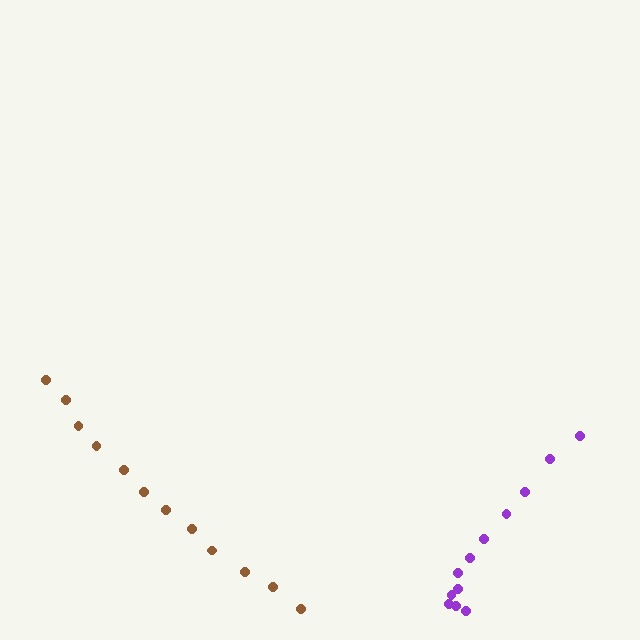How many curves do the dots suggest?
There are 2 distinct paths.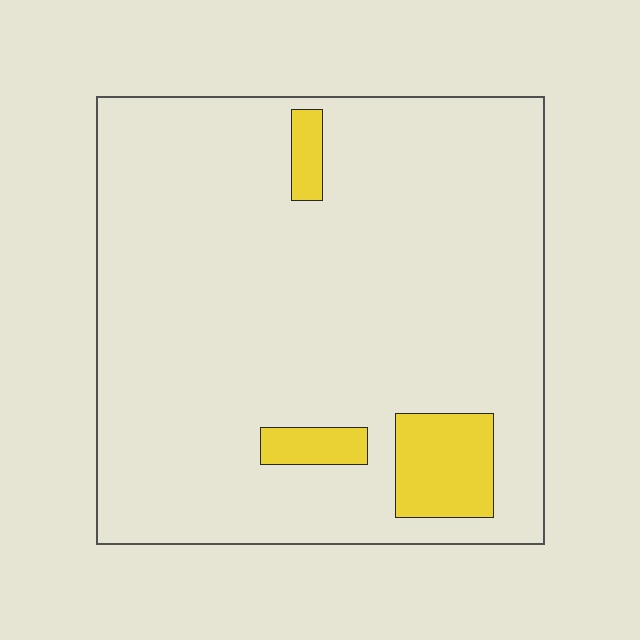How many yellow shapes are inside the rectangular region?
3.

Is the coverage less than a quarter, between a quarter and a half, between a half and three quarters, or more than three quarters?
Less than a quarter.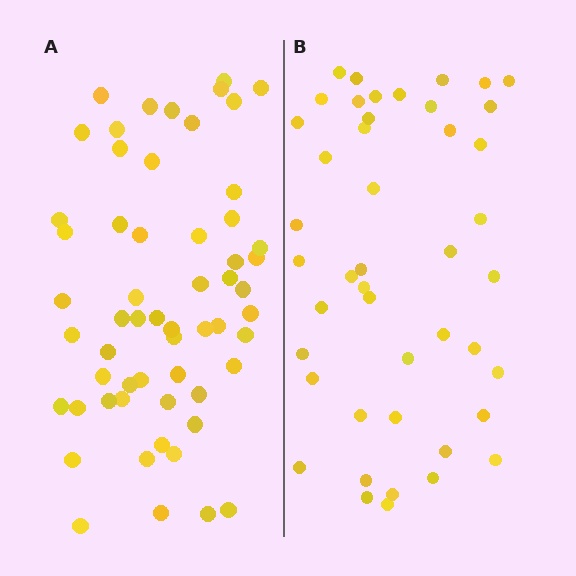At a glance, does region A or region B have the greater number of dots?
Region A (the left region) has more dots.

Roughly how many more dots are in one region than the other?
Region A has approximately 15 more dots than region B.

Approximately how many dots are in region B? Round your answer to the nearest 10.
About 40 dots. (The exact count is 45, which rounds to 40.)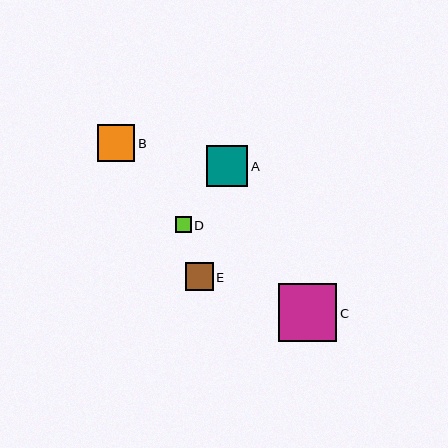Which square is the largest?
Square C is the largest with a size of approximately 58 pixels.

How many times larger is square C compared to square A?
Square C is approximately 1.4 times the size of square A.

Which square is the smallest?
Square D is the smallest with a size of approximately 15 pixels.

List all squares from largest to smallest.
From largest to smallest: C, A, B, E, D.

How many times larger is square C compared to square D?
Square C is approximately 3.8 times the size of square D.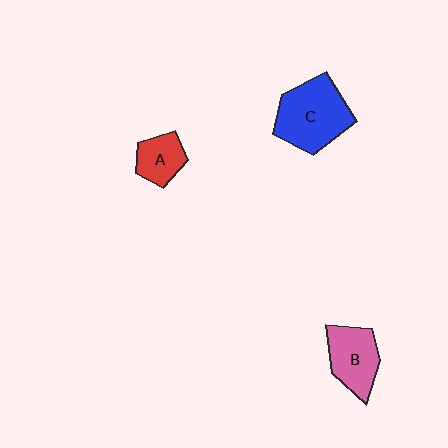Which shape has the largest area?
Shape C (blue).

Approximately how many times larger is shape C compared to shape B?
Approximately 1.4 times.